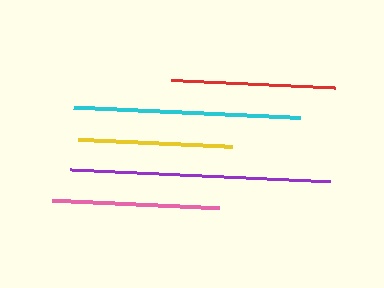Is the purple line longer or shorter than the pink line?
The purple line is longer than the pink line.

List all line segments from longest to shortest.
From longest to shortest: purple, cyan, pink, red, yellow.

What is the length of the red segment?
The red segment is approximately 164 pixels long.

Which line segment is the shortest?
The yellow line is the shortest at approximately 154 pixels.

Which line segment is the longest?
The purple line is the longest at approximately 261 pixels.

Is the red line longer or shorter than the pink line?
The pink line is longer than the red line.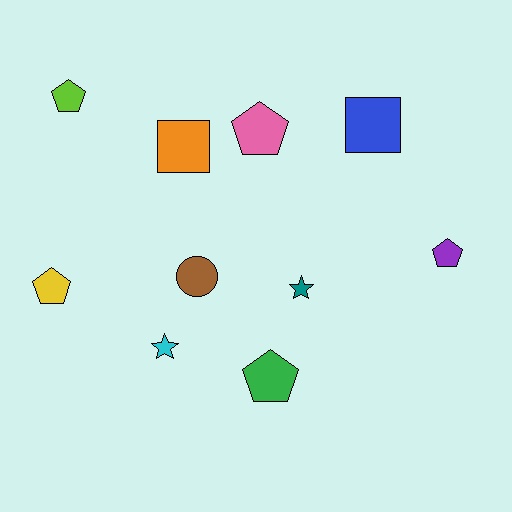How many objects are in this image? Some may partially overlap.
There are 10 objects.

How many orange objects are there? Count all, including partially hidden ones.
There is 1 orange object.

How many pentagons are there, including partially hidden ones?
There are 5 pentagons.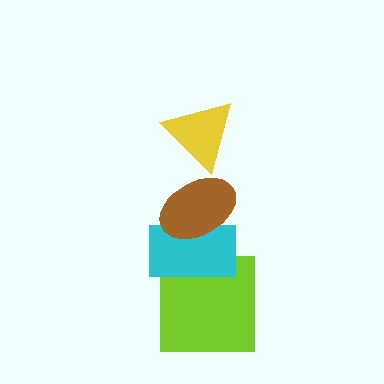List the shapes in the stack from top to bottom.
From top to bottom: the yellow triangle, the brown ellipse, the cyan rectangle, the lime square.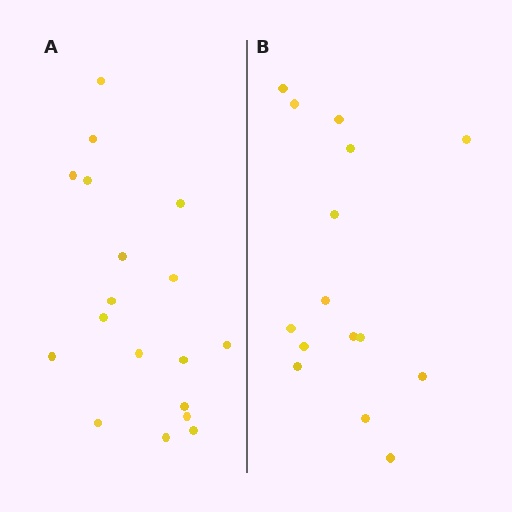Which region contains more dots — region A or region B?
Region A (the left region) has more dots.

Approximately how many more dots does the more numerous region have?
Region A has just a few more — roughly 2 or 3 more dots than region B.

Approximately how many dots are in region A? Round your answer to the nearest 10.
About 20 dots. (The exact count is 18, which rounds to 20.)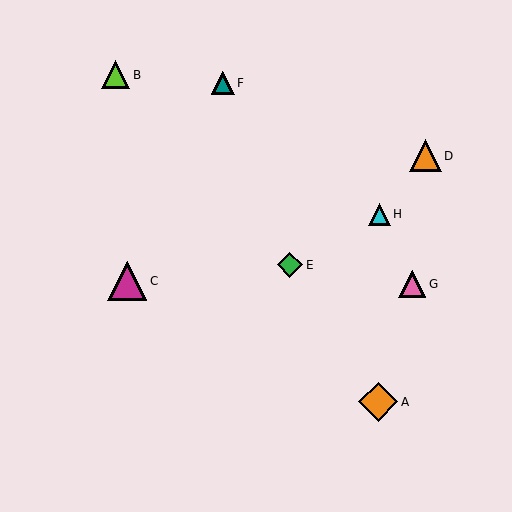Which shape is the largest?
The magenta triangle (labeled C) is the largest.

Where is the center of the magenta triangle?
The center of the magenta triangle is at (127, 281).